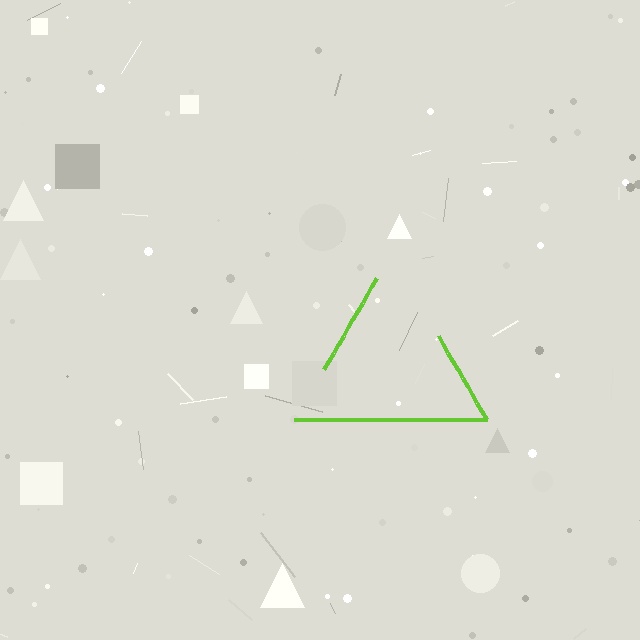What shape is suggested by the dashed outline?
The dashed outline suggests a triangle.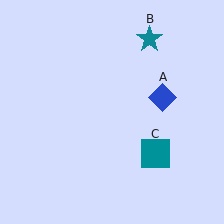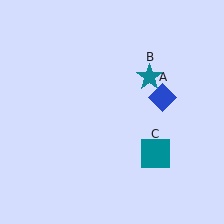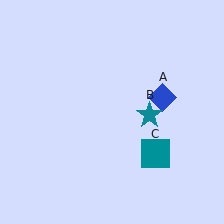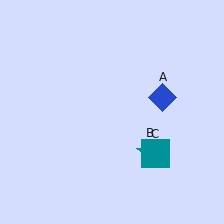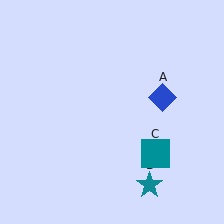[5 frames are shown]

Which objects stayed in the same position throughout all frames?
Blue diamond (object A) and teal square (object C) remained stationary.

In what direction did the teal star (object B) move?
The teal star (object B) moved down.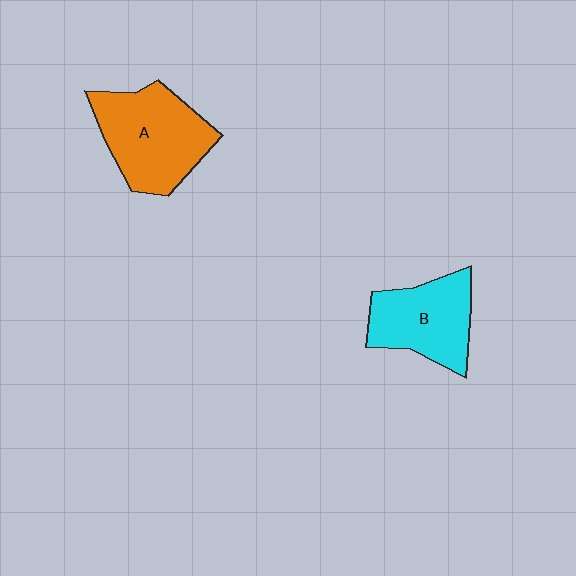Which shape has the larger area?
Shape A (orange).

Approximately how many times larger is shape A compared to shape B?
Approximately 1.3 times.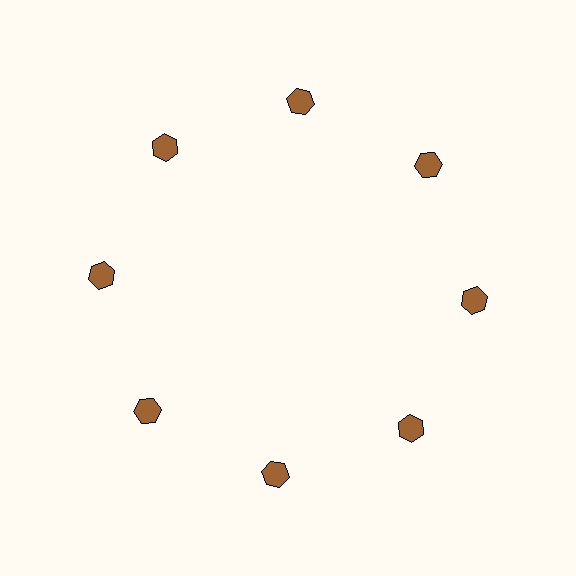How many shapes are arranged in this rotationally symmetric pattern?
There are 8 shapes, arranged in 8 groups of 1.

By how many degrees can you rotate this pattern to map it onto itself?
The pattern maps onto itself every 45 degrees of rotation.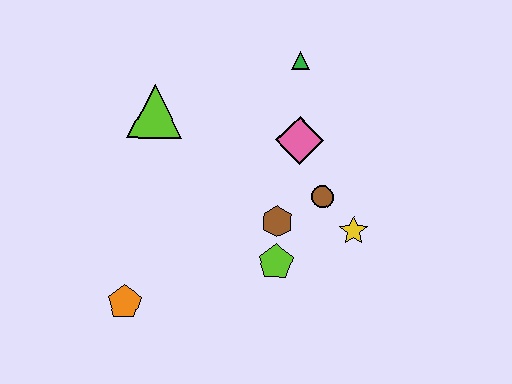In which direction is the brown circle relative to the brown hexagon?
The brown circle is to the right of the brown hexagon.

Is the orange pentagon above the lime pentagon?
No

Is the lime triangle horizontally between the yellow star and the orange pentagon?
Yes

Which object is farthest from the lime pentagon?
The green triangle is farthest from the lime pentagon.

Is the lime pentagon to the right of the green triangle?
No